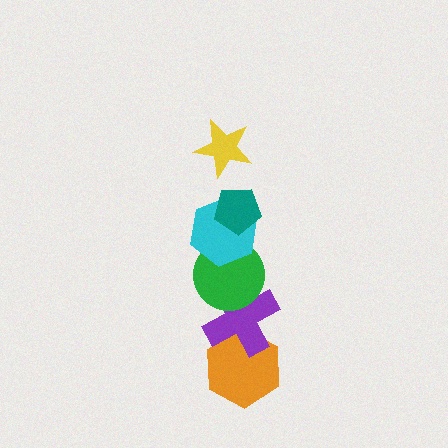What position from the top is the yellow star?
The yellow star is 1st from the top.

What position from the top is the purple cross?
The purple cross is 5th from the top.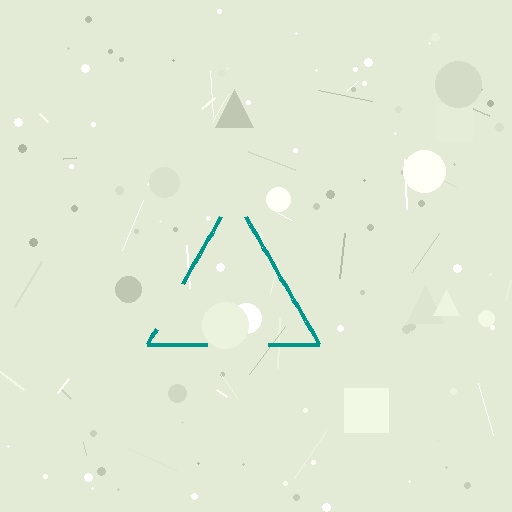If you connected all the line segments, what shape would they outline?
They would outline a triangle.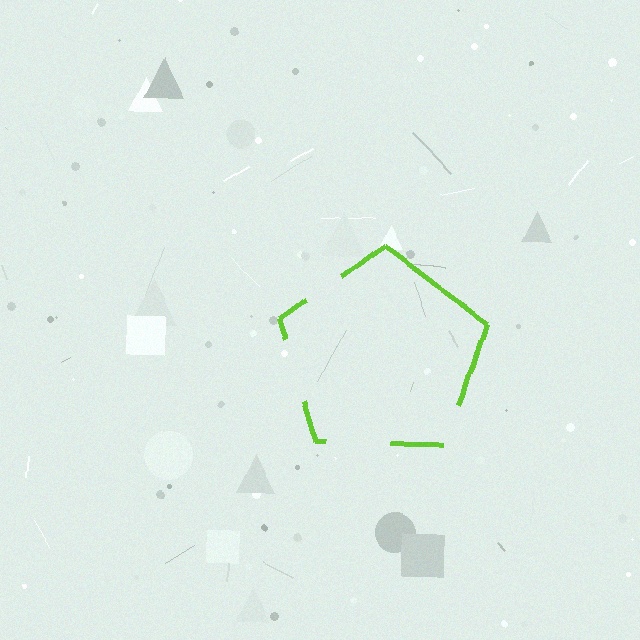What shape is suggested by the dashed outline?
The dashed outline suggests a pentagon.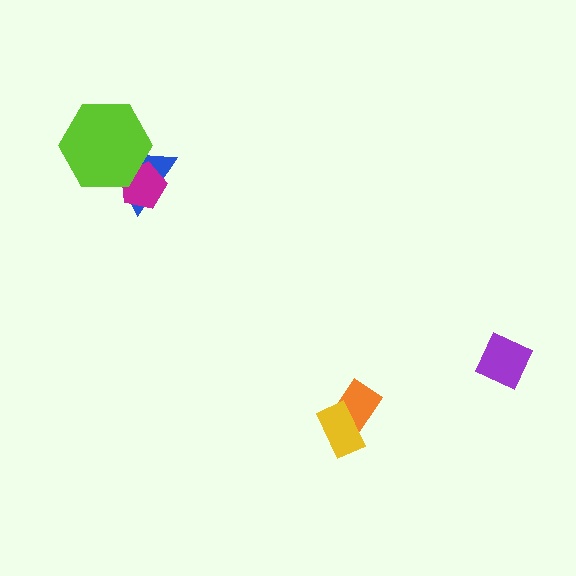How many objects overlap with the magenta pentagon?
2 objects overlap with the magenta pentagon.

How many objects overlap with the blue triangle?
2 objects overlap with the blue triangle.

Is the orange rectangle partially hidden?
Yes, it is partially covered by another shape.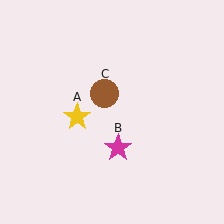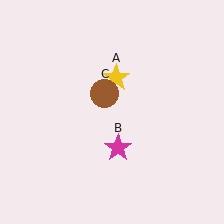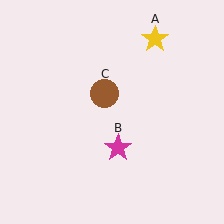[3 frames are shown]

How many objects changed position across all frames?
1 object changed position: yellow star (object A).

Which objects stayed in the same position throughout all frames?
Magenta star (object B) and brown circle (object C) remained stationary.